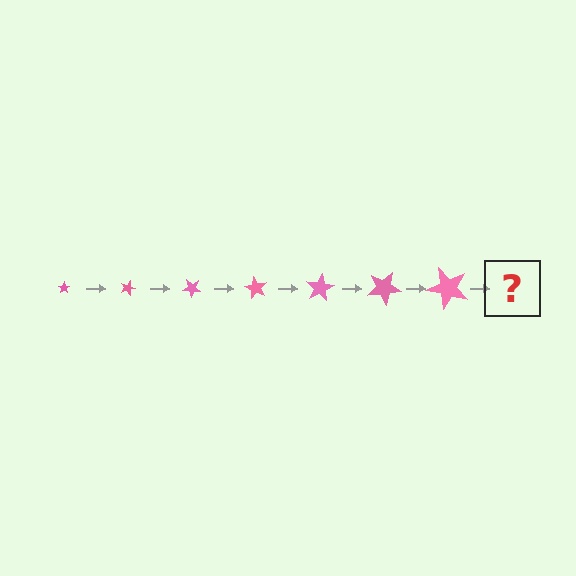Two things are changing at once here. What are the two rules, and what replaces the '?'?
The two rules are that the star grows larger each step and it rotates 20 degrees each step. The '?' should be a star, larger than the previous one and rotated 140 degrees from the start.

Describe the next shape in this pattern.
It should be a star, larger than the previous one and rotated 140 degrees from the start.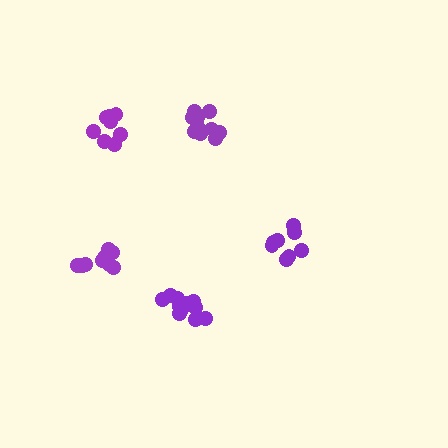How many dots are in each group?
Group 1: 8 dots, Group 2: 9 dots, Group 3: 11 dots, Group 4: 8 dots, Group 5: 12 dots (48 total).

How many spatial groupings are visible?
There are 5 spatial groupings.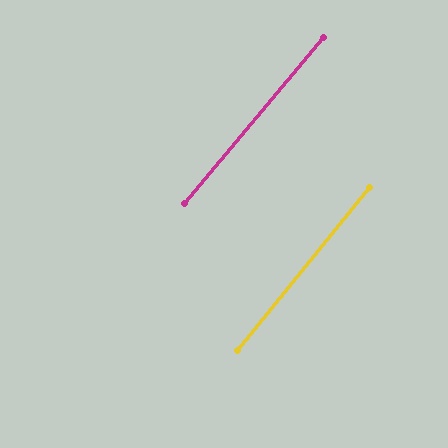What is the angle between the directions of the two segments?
Approximately 1 degree.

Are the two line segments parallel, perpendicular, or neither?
Parallel — their directions differ by only 1.1°.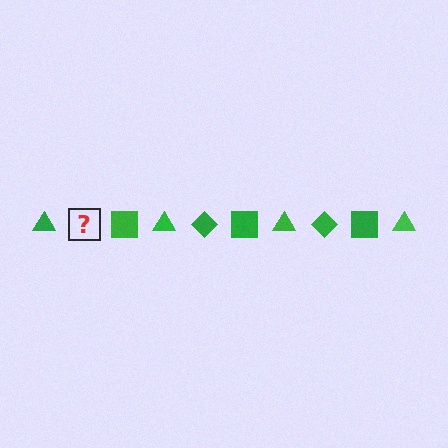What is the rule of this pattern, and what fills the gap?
The rule is that the pattern cycles through triangle, diamond, square shapes in green. The gap should be filled with a green diamond.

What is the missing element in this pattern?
The missing element is a green diamond.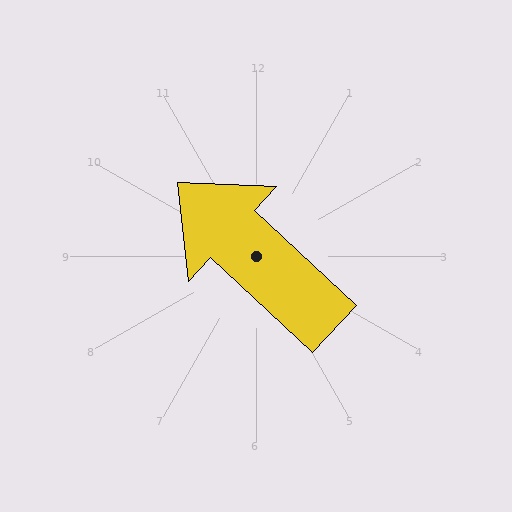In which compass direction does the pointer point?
Northwest.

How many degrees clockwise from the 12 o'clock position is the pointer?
Approximately 313 degrees.